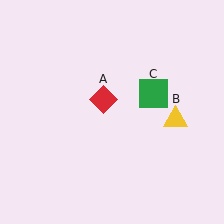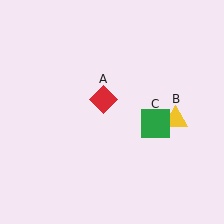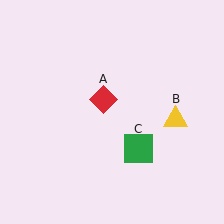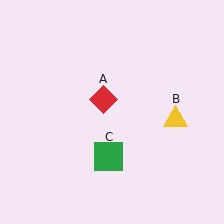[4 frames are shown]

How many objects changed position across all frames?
1 object changed position: green square (object C).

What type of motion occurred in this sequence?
The green square (object C) rotated clockwise around the center of the scene.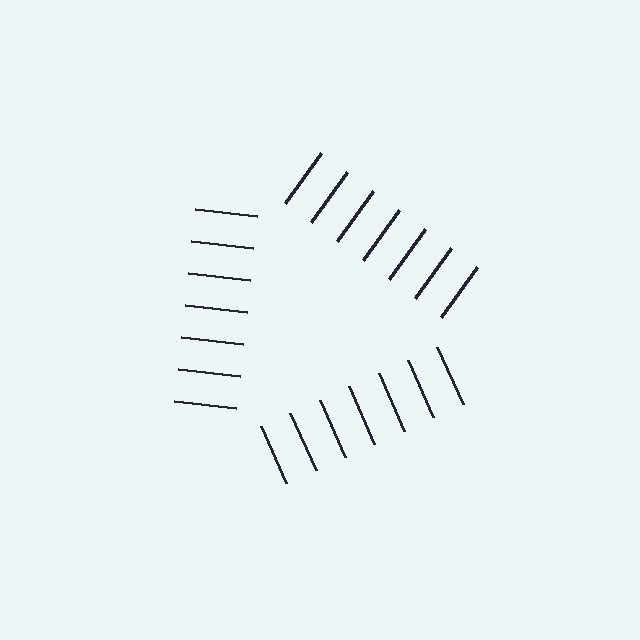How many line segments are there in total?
21 — 7 along each of the 3 edges.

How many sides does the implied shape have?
3 sides — the line-ends trace a triangle.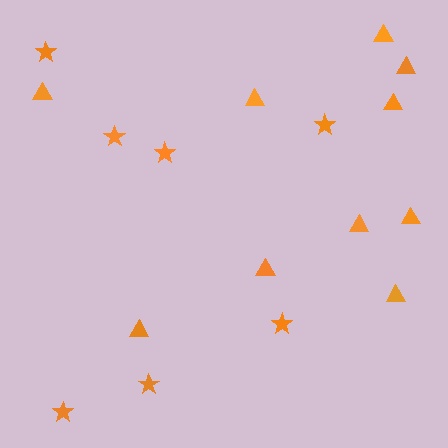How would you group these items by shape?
There are 2 groups: one group of triangles (10) and one group of stars (7).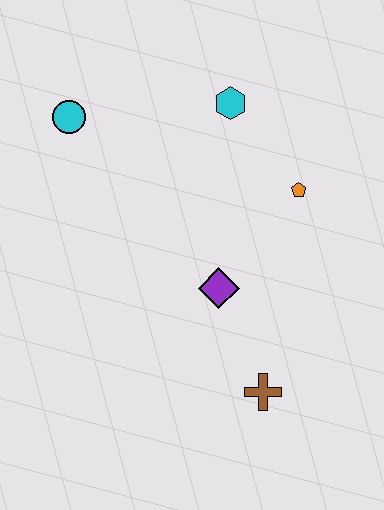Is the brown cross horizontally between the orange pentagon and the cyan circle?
Yes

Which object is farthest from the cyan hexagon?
The brown cross is farthest from the cyan hexagon.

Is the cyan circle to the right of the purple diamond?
No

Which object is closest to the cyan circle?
The cyan hexagon is closest to the cyan circle.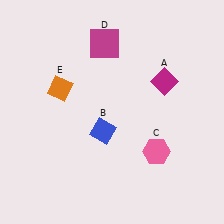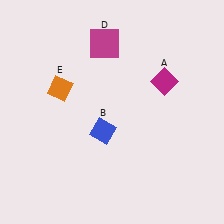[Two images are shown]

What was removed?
The pink hexagon (C) was removed in Image 2.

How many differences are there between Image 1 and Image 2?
There is 1 difference between the two images.